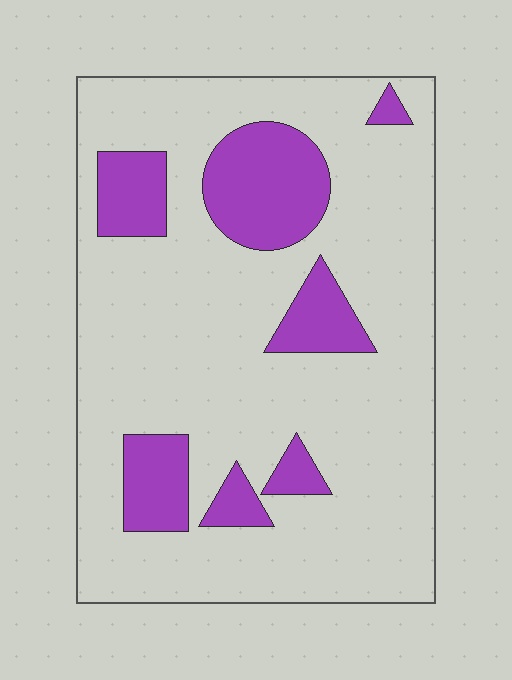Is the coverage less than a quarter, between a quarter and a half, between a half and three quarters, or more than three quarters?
Less than a quarter.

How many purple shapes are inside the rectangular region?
7.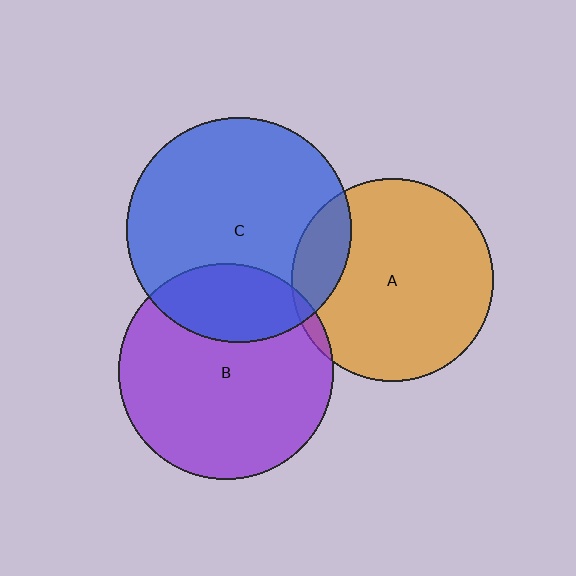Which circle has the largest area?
Circle C (blue).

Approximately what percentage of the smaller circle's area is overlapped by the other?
Approximately 5%.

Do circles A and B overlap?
Yes.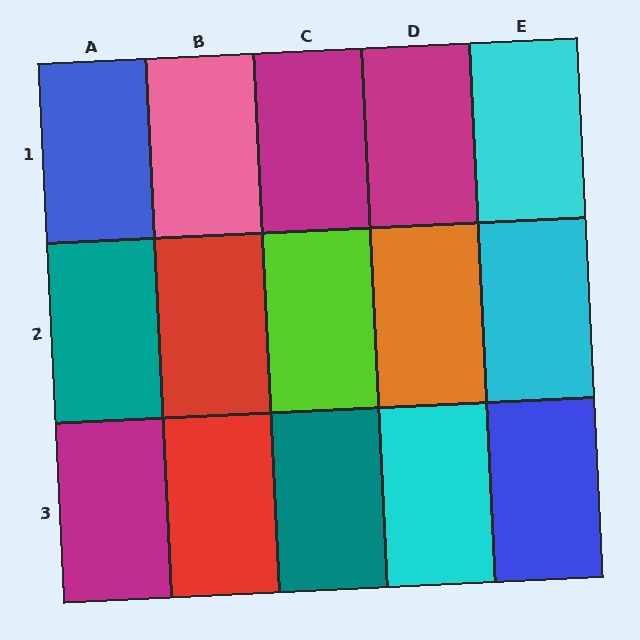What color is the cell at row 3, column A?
Magenta.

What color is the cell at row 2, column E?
Cyan.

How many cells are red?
2 cells are red.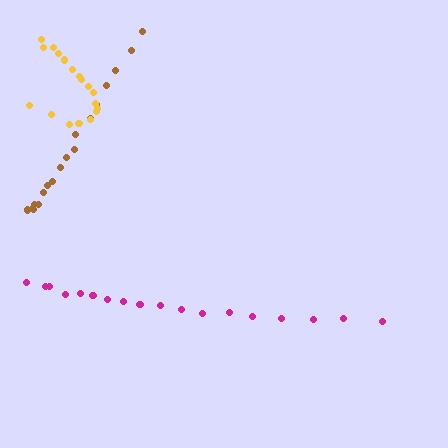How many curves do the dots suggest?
There are 3 distinct paths.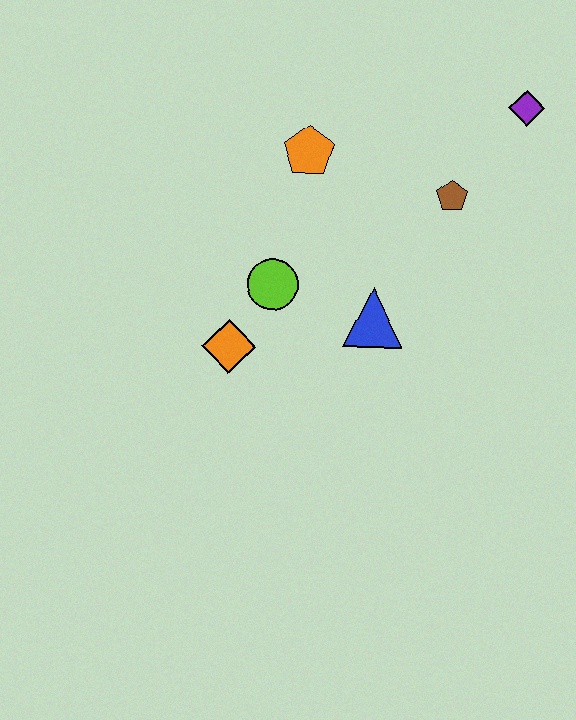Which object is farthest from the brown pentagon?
The orange diamond is farthest from the brown pentagon.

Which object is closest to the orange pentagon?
The lime circle is closest to the orange pentagon.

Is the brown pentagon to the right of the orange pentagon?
Yes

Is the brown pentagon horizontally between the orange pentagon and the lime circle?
No